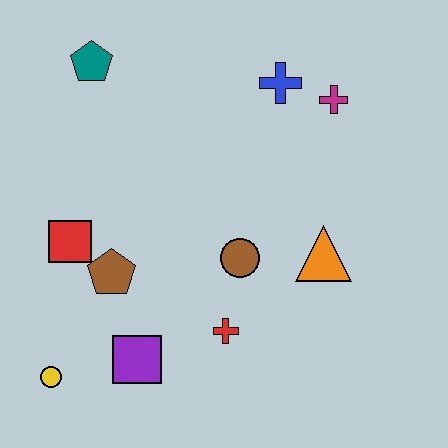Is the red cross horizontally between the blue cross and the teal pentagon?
Yes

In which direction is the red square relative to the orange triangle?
The red square is to the left of the orange triangle.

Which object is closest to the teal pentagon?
The red square is closest to the teal pentagon.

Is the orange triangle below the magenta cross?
Yes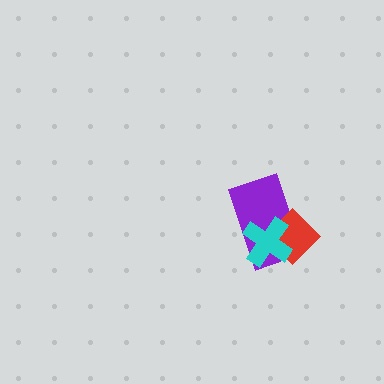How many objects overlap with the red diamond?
2 objects overlap with the red diamond.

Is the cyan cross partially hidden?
No, no other shape covers it.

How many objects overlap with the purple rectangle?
2 objects overlap with the purple rectangle.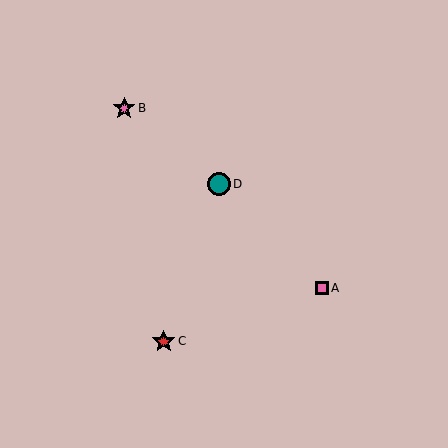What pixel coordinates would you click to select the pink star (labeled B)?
Click at (124, 108) to select the pink star B.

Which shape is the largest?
The teal circle (labeled D) is the largest.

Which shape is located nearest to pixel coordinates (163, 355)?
The red star (labeled C) at (164, 342) is nearest to that location.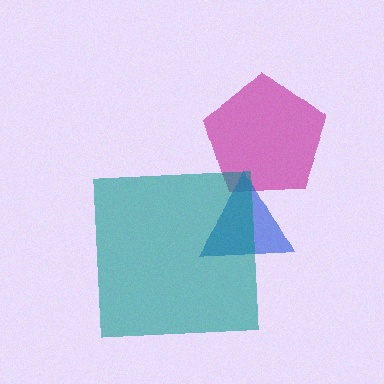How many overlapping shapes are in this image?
There are 3 overlapping shapes in the image.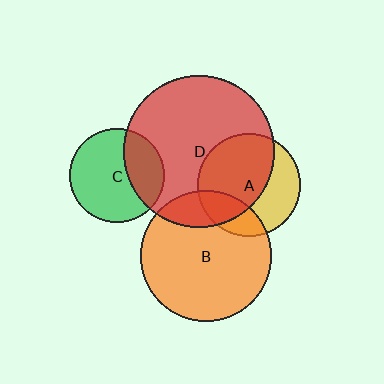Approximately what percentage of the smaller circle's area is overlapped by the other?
Approximately 30%.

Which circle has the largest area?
Circle D (red).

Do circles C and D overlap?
Yes.